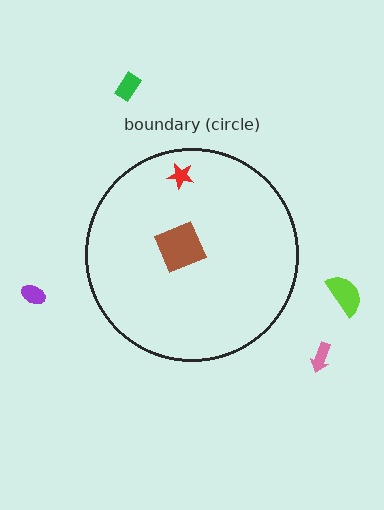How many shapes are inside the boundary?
2 inside, 4 outside.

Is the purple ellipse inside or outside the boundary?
Outside.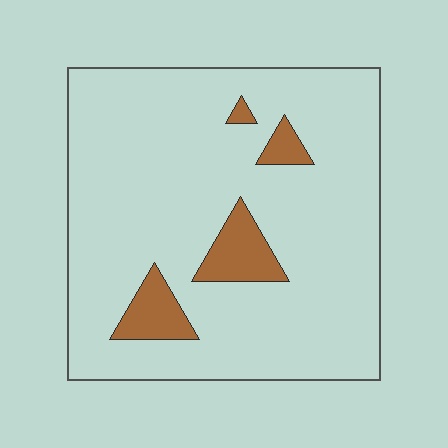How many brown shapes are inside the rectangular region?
4.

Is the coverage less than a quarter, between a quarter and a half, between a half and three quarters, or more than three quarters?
Less than a quarter.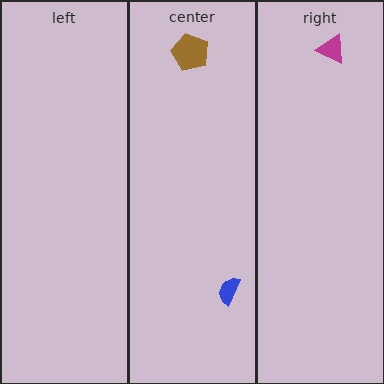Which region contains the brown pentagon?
The center region.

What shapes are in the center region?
The blue semicircle, the brown pentagon.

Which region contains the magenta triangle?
The right region.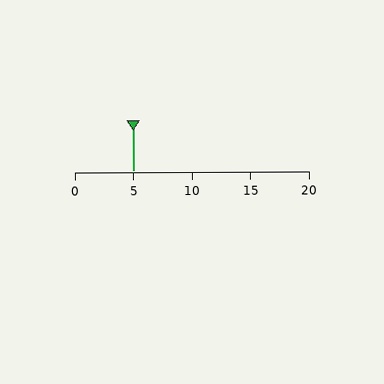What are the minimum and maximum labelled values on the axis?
The axis runs from 0 to 20.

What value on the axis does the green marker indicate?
The marker indicates approximately 5.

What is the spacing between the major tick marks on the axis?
The major ticks are spaced 5 apart.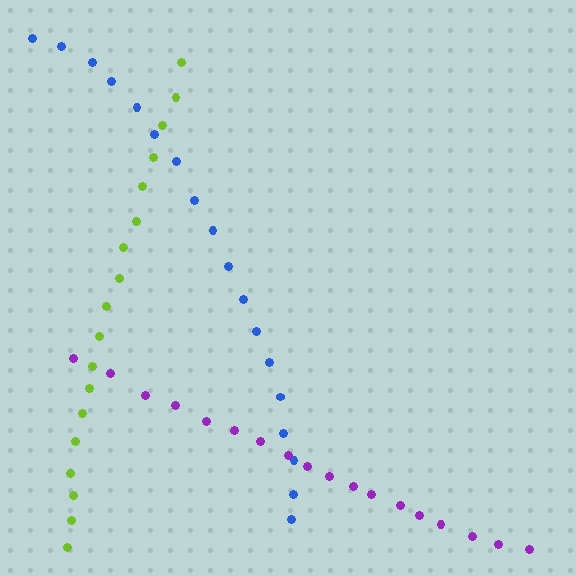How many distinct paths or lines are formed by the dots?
There are 3 distinct paths.